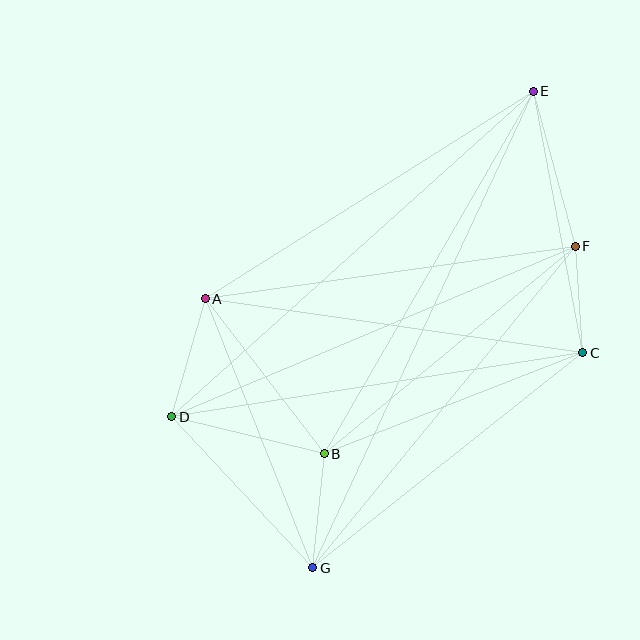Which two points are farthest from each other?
Points E and G are farthest from each other.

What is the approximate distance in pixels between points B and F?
The distance between B and F is approximately 326 pixels.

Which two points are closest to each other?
Points C and F are closest to each other.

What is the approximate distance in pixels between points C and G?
The distance between C and G is approximately 345 pixels.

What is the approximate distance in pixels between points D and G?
The distance between D and G is approximately 207 pixels.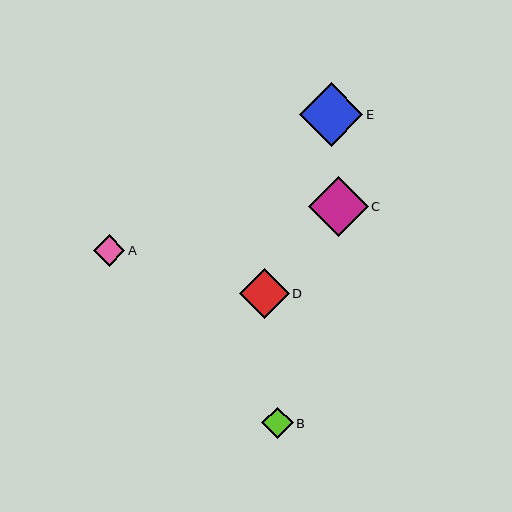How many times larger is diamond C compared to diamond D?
Diamond C is approximately 1.2 times the size of diamond D.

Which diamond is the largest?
Diamond E is the largest with a size of approximately 64 pixels.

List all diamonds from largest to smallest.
From largest to smallest: E, C, D, B, A.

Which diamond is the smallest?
Diamond A is the smallest with a size of approximately 31 pixels.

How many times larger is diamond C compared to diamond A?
Diamond C is approximately 1.9 times the size of diamond A.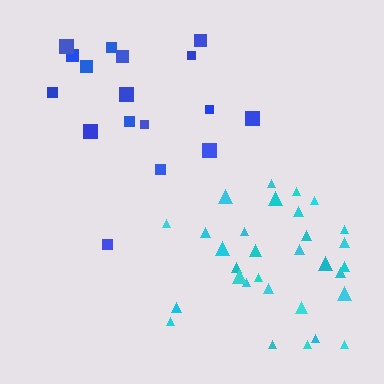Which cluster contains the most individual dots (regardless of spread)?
Cyan (32).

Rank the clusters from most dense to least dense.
cyan, blue.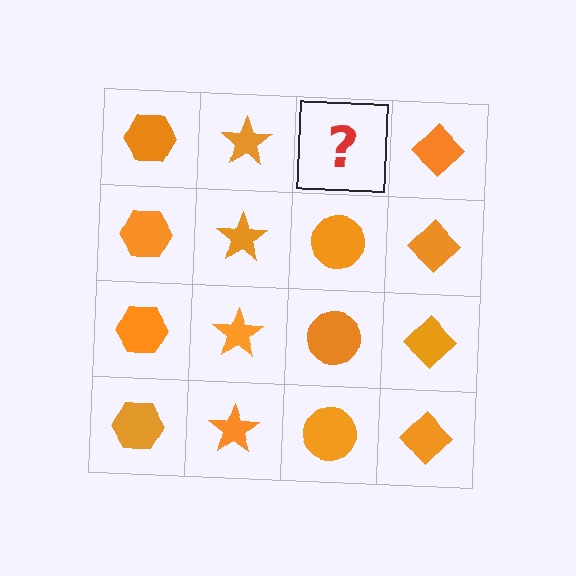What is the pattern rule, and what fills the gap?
The rule is that each column has a consistent shape. The gap should be filled with an orange circle.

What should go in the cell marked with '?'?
The missing cell should contain an orange circle.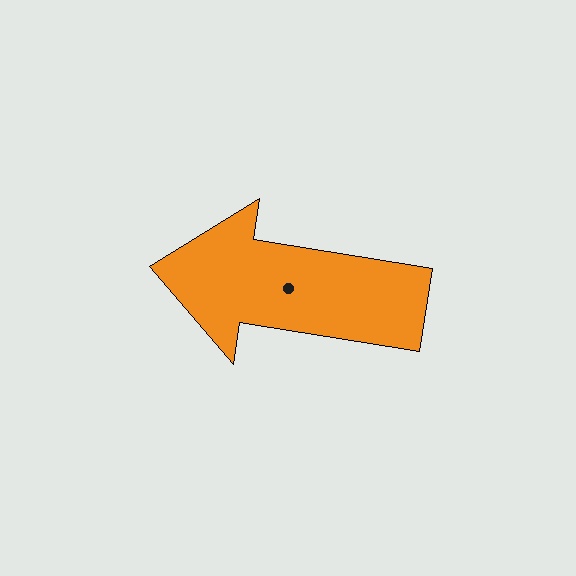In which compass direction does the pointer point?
West.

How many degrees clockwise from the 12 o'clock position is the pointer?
Approximately 279 degrees.